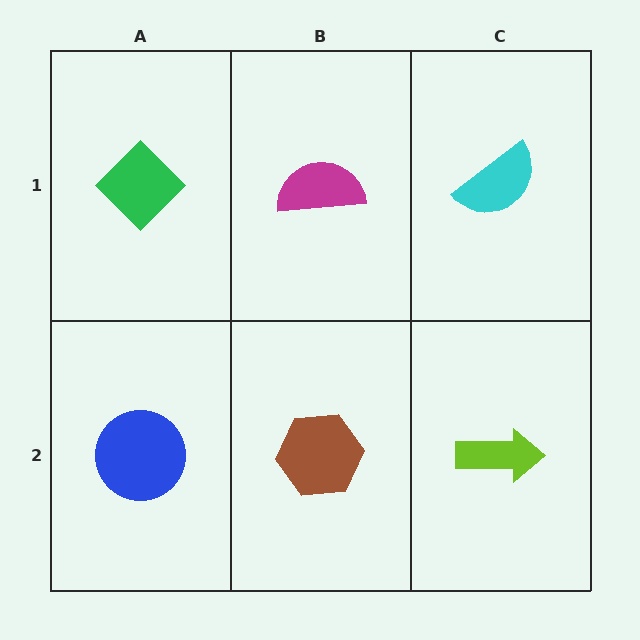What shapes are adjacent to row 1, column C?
A lime arrow (row 2, column C), a magenta semicircle (row 1, column B).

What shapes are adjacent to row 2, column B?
A magenta semicircle (row 1, column B), a blue circle (row 2, column A), a lime arrow (row 2, column C).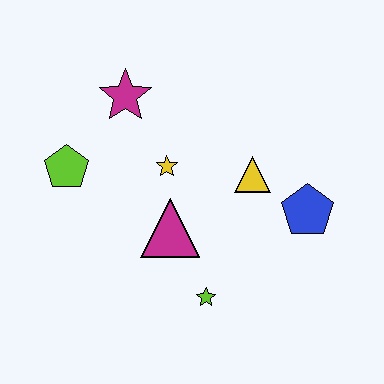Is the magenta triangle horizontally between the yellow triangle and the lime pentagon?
Yes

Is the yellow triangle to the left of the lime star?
No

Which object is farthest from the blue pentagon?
The lime pentagon is farthest from the blue pentagon.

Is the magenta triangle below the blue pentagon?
Yes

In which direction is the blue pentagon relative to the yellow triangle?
The blue pentagon is to the right of the yellow triangle.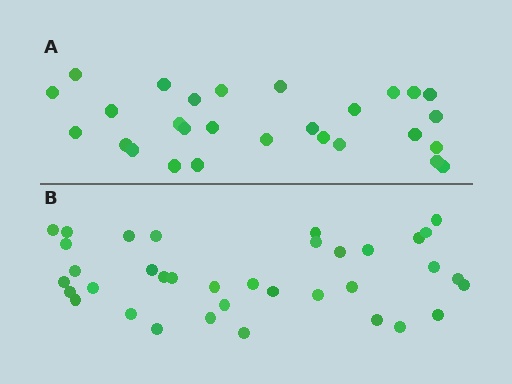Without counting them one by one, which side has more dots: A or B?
Region B (the bottom region) has more dots.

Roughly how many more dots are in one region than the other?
Region B has roughly 8 or so more dots than region A.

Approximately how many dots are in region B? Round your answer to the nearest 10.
About 40 dots. (The exact count is 36, which rounds to 40.)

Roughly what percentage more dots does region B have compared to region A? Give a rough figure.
About 30% more.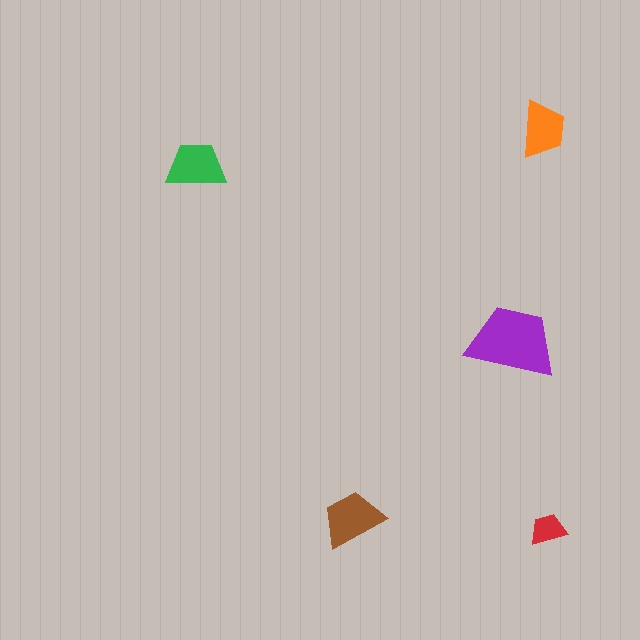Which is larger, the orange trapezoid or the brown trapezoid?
The brown one.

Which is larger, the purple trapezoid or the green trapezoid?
The purple one.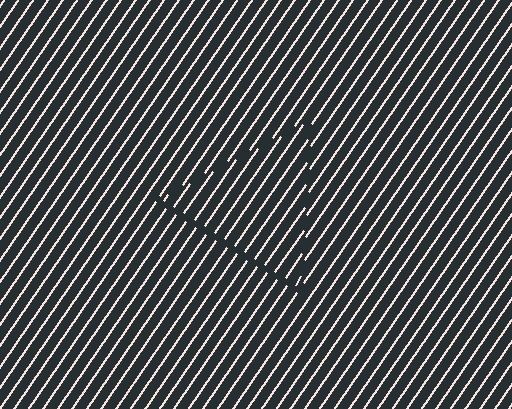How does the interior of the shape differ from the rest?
The interior of the shape contains the same grating, shifted by half a period — the contour is defined by the phase discontinuity where line-ends from the inner and outer gratings abut.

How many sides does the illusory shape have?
3 sides — the line-ends trace a triangle.